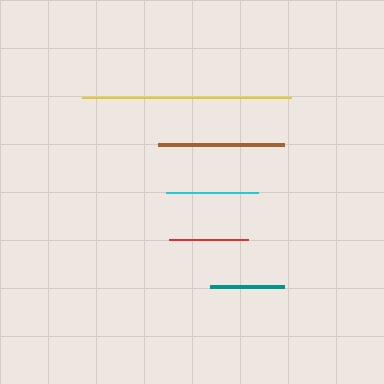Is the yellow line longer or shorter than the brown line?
The yellow line is longer than the brown line.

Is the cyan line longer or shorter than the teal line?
The cyan line is longer than the teal line.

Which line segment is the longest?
The yellow line is the longest at approximately 209 pixels.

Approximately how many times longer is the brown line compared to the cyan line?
The brown line is approximately 1.4 times the length of the cyan line.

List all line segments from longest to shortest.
From longest to shortest: yellow, brown, cyan, red, teal.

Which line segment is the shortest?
The teal line is the shortest at approximately 74 pixels.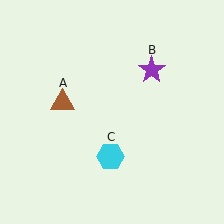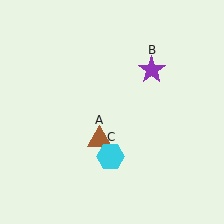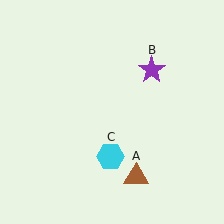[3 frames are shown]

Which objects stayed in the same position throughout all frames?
Purple star (object B) and cyan hexagon (object C) remained stationary.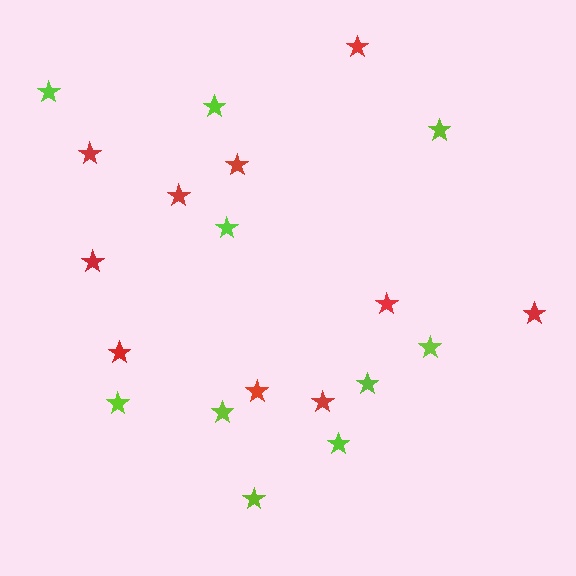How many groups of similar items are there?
There are 2 groups: one group of red stars (10) and one group of lime stars (10).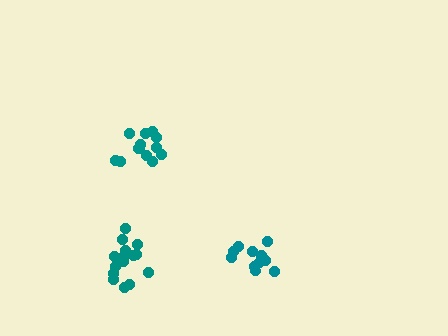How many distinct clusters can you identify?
There are 3 distinct clusters.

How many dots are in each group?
Group 1: 13 dots, Group 2: 11 dots, Group 3: 16 dots (40 total).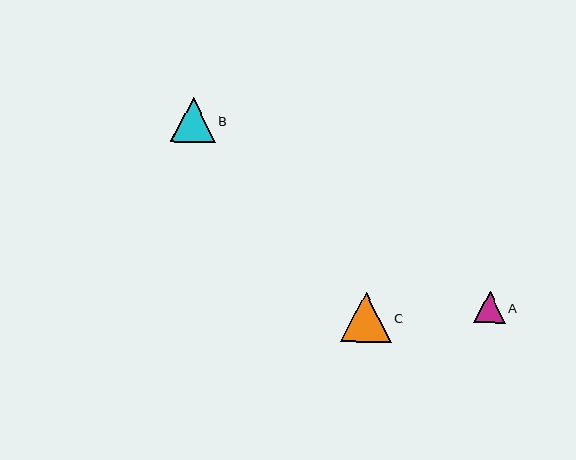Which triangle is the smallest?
Triangle A is the smallest with a size of approximately 31 pixels.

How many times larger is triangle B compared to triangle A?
Triangle B is approximately 1.4 times the size of triangle A.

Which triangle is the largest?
Triangle C is the largest with a size of approximately 50 pixels.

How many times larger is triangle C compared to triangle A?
Triangle C is approximately 1.6 times the size of triangle A.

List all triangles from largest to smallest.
From largest to smallest: C, B, A.